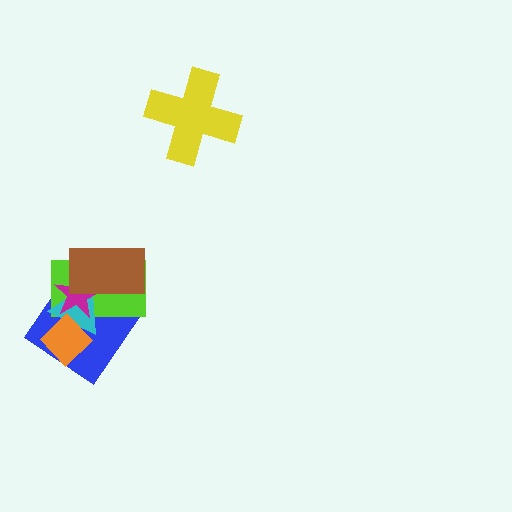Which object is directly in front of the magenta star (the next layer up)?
The orange diamond is directly in front of the magenta star.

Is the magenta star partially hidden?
Yes, it is partially covered by another shape.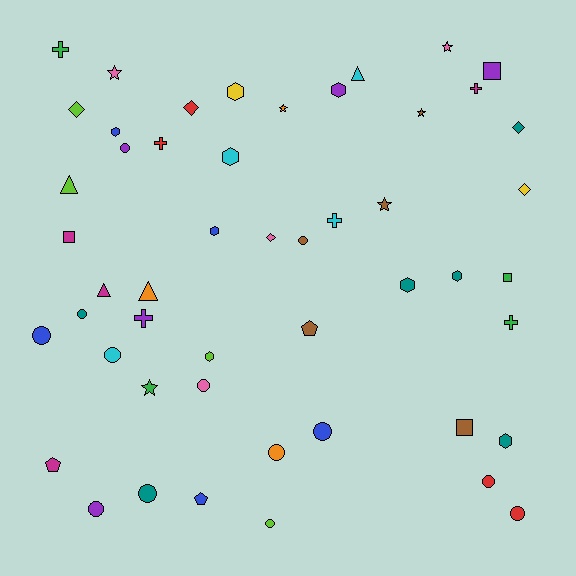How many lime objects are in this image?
There are 4 lime objects.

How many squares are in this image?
There are 4 squares.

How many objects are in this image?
There are 50 objects.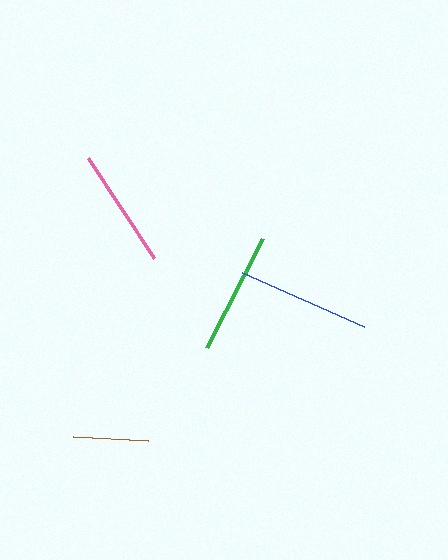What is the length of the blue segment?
The blue segment is approximately 133 pixels long.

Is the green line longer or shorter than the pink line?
The green line is longer than the pink line.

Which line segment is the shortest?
The brown line is the shortest at approximately 75 pixels.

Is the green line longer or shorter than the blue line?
The blue line is longer than the green line.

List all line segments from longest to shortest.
From longest to shortest: blue, green, pink, brown.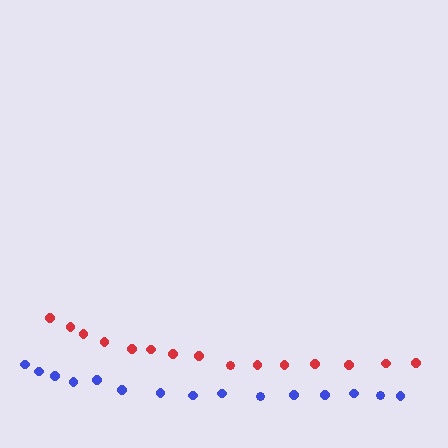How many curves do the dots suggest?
There are 2 distinct paths.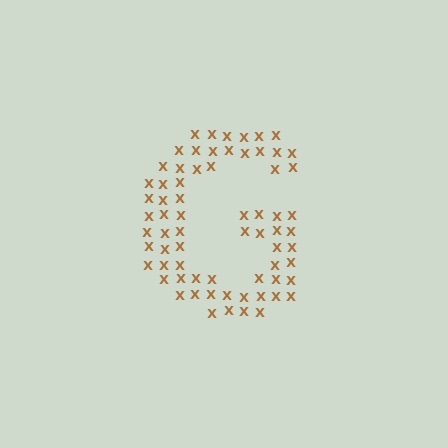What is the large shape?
The large shape is the letter G.